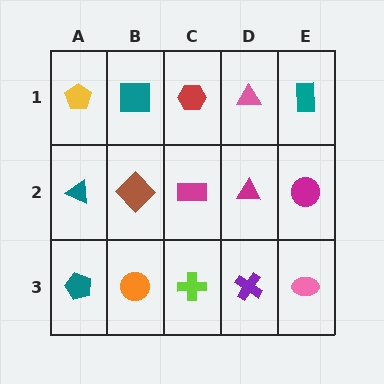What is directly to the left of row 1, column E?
A pink triangle.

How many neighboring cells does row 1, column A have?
2.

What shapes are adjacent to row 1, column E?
A magenta circle (row 2, column E), a pink triangle (row 1, column D).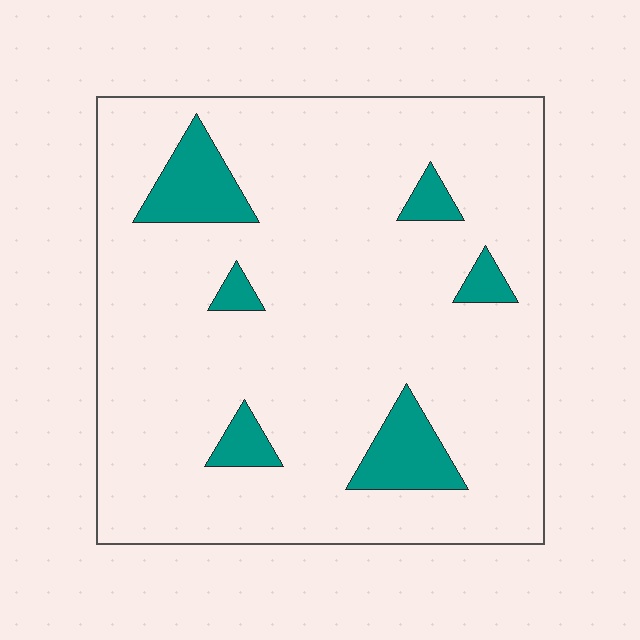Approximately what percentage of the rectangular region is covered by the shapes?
Approximately 10%.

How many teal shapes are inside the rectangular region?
6.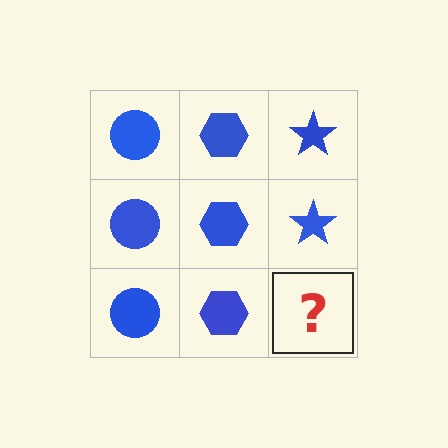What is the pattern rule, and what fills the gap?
The rule is that each column has a consistent shape. The gap should be filled with a blue star.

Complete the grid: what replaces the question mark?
The question mark should be replaced with a blue star.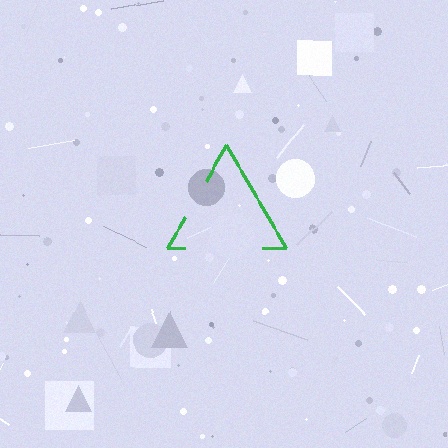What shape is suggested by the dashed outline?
The dashed outline suggests a triangle.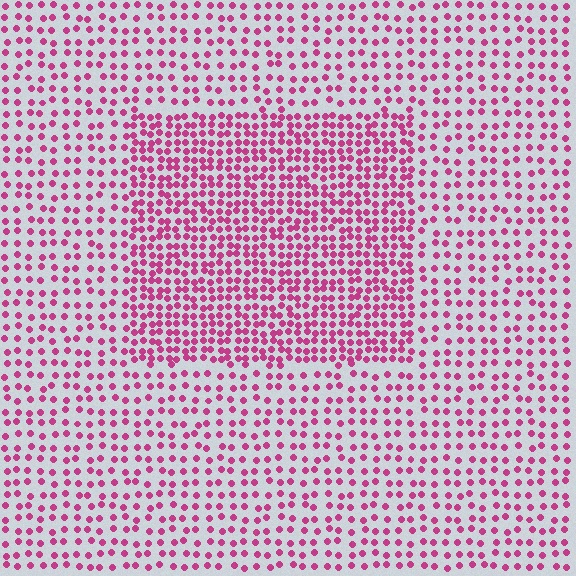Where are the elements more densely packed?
The elements are more densely packed inside the rectangle boundary.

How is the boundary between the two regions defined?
The boundary is defined by a change in element density (approximately 1.9x ratio). All elements are the same color, size, and shape.